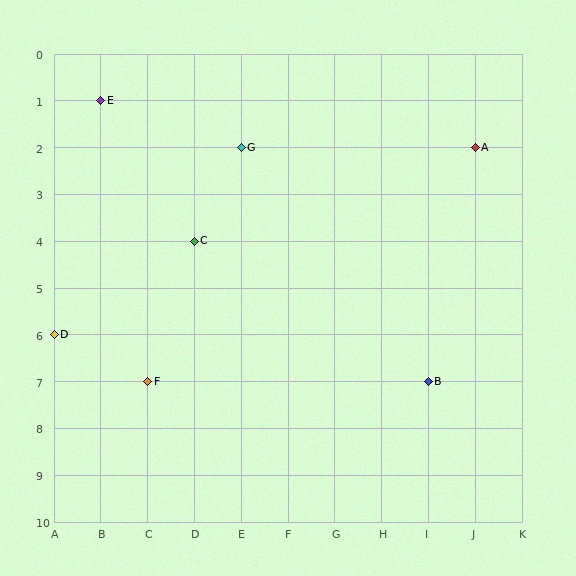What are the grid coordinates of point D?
Point D is at grid coordinates (A, 6).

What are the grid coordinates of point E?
Point E is at grid coordinates (B, 1).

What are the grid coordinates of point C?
Point C is at grid coordinates (D, 4).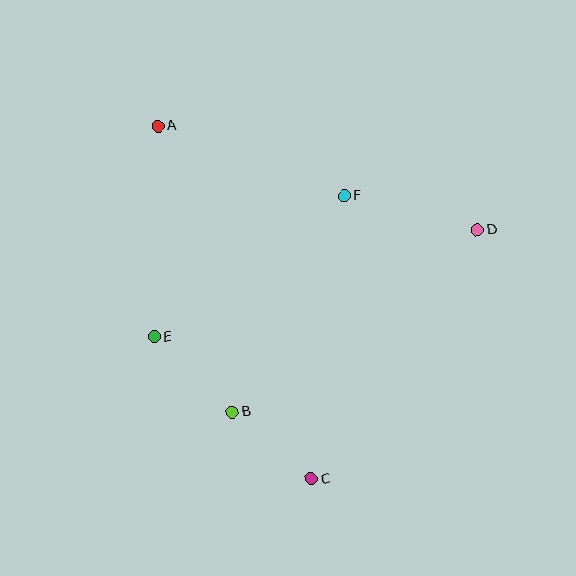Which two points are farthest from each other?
Points A and C are farthest from each other.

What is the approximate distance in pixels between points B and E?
The distance between B and E is approximately 108 pixels.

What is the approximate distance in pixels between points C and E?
The distance between C and E is approximately 212 pixels.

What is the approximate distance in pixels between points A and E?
The distance between A and E is approximately 211 pixels.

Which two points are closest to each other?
Points B and C are closest to each other.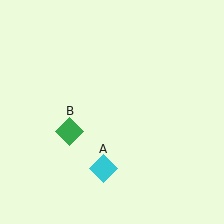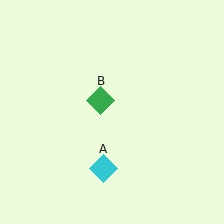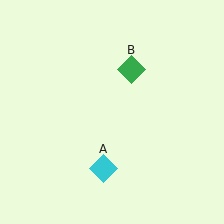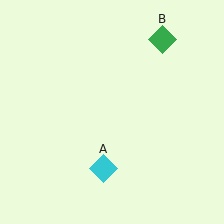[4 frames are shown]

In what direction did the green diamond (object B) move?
The green diamond (object B) moved up and to the right.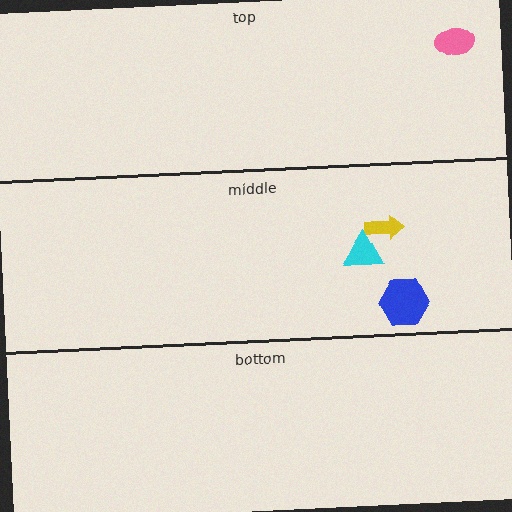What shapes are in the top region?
The pink ellipse.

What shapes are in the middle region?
The yellow arrow, the blue hexagon, the cyan triangle.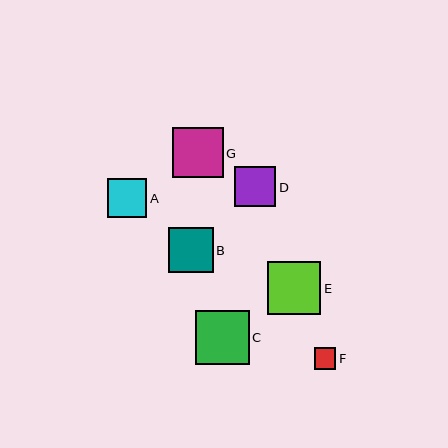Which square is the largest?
Square C is the largest with a size of approximately 54 pixels.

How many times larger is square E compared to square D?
Square E is approximately 1.3 times the size of square D.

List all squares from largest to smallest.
From largest to smallest: C, E, G, B, D, A, F.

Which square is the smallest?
Square F is the smallest with a size of approximately 21 pixels.